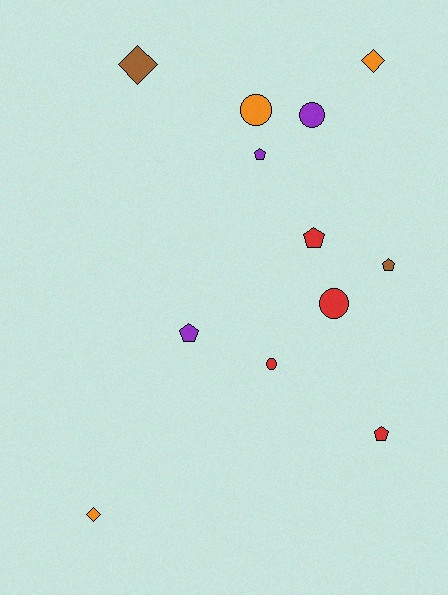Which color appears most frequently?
Red, with 4 objects.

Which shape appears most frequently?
Pentagon, with 5 objects.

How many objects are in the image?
There are 12 objects.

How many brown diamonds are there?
There is 1 brown diamond.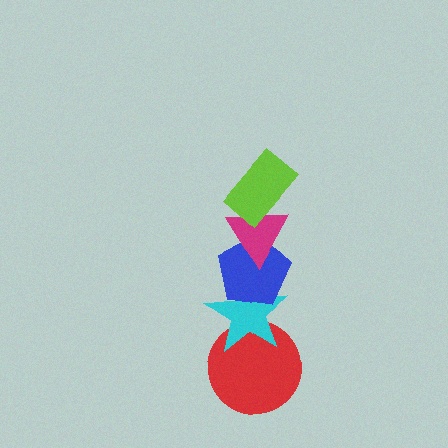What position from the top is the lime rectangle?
The lime rectangle is 1st from the top.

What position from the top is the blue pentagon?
The blue pentagon is 3rd from the top.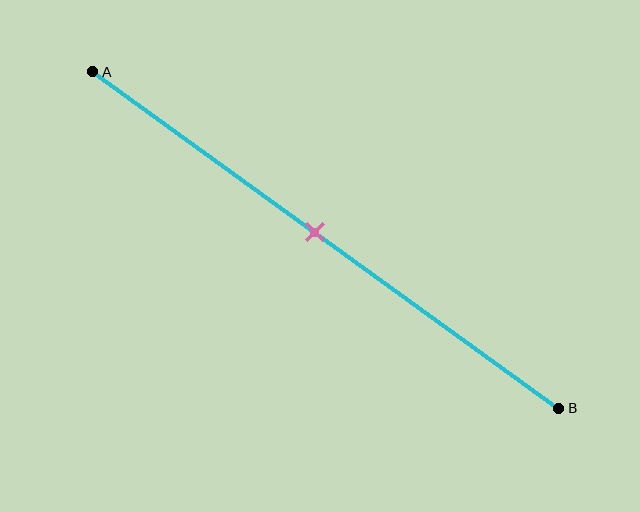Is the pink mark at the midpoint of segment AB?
Yes, the mark is approximately at the midpoint.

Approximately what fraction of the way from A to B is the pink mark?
The pink mark is approximately 50% of the way from A to B.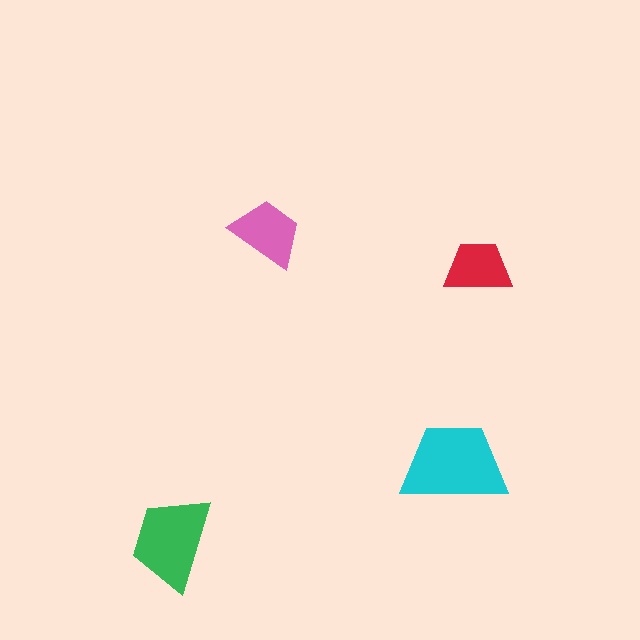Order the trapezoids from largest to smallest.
the cyan one, the green one, the pink one, the red one.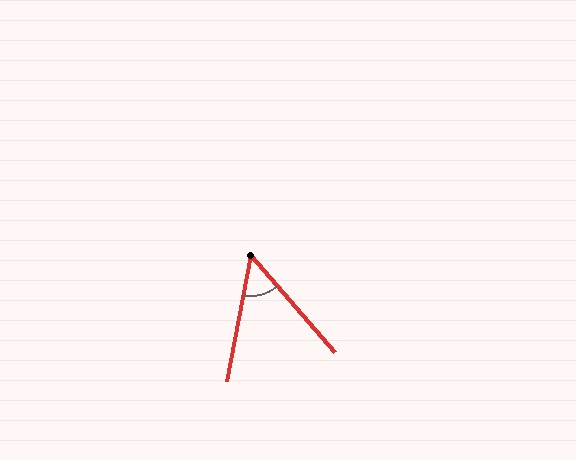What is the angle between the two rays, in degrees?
Approximately 52 degrees.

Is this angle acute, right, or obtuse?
It is acute.